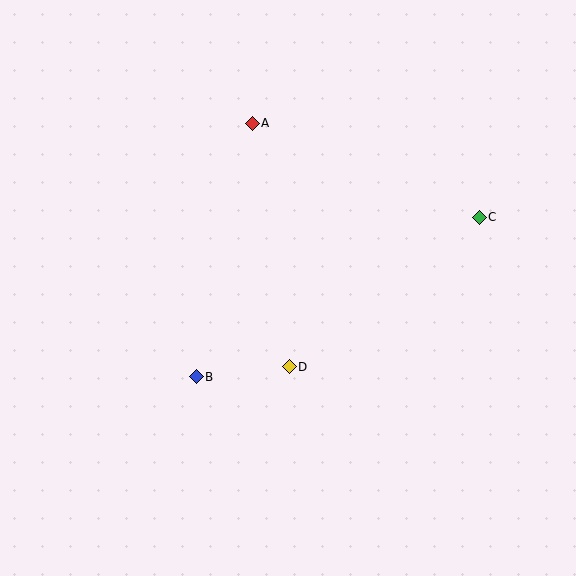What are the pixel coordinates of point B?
Point B is at (196, 377).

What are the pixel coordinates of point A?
Point A is at (252, 123).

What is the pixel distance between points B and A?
The distance between B and A is 260 pixels.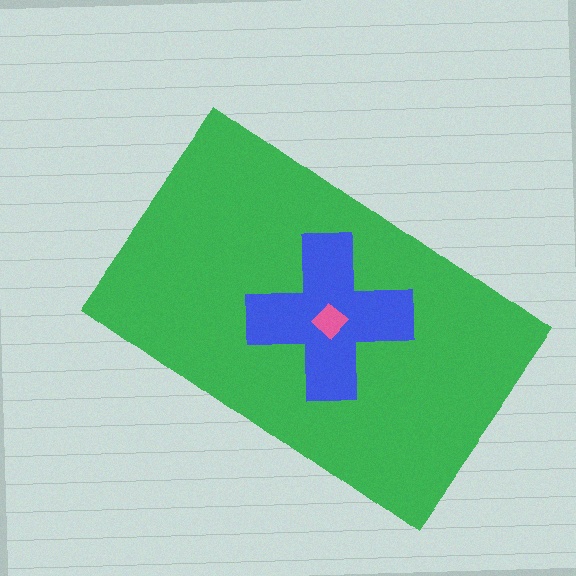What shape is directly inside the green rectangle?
The blue cross.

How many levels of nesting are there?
3.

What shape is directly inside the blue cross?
The pink diamond.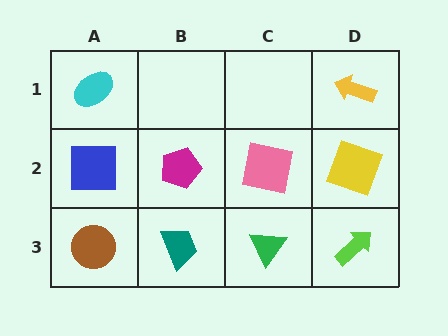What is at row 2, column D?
A yellow square.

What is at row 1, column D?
A yellow arrow.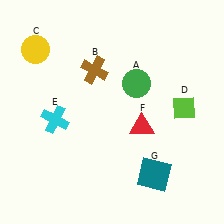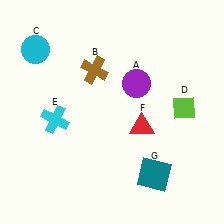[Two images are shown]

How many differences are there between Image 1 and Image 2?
There are 2 differences between the two images.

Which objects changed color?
A changed from green to purple. C changed from yellow to cyan.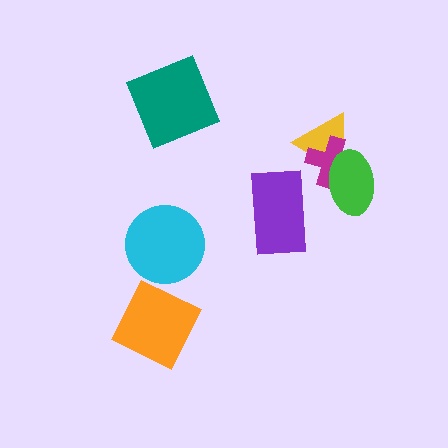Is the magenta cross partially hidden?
Yes, it is partially covered by another shape.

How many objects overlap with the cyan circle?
0 objects overlap with the cyan circle.